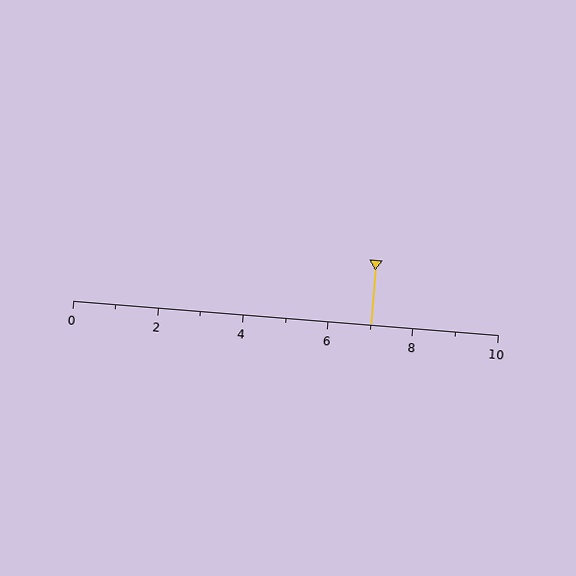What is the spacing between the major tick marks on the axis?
The major ticks are spaced 2 apart.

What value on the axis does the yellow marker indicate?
The marker indicates approximately 7.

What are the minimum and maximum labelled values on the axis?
The axis runs from 0 to 10.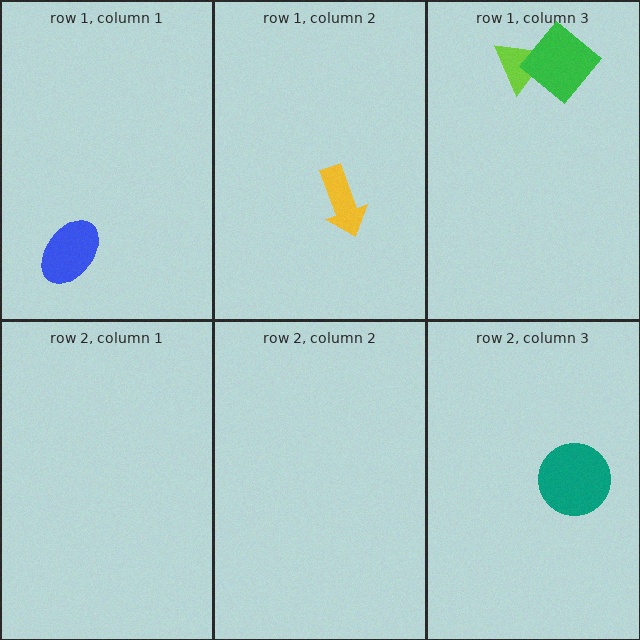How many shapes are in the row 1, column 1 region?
1.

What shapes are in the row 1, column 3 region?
The lime triangle, the green diamond.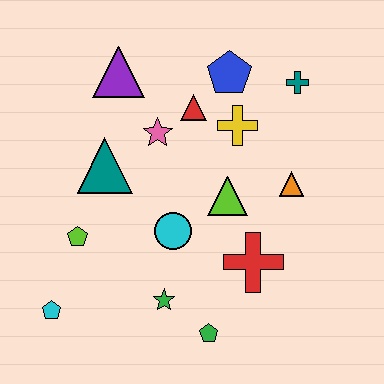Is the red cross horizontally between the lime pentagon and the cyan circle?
No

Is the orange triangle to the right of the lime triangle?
Yes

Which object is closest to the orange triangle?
The lime triangle is closest to the orange triangle.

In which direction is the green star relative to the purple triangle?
The green star is below the purple triangle.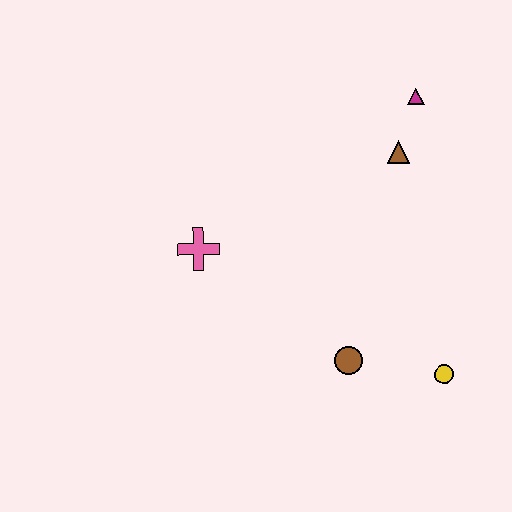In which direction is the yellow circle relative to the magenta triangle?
The yellow circle is below the magenta triangle.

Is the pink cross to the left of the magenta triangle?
Yes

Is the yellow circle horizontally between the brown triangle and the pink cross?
No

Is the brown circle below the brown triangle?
Yes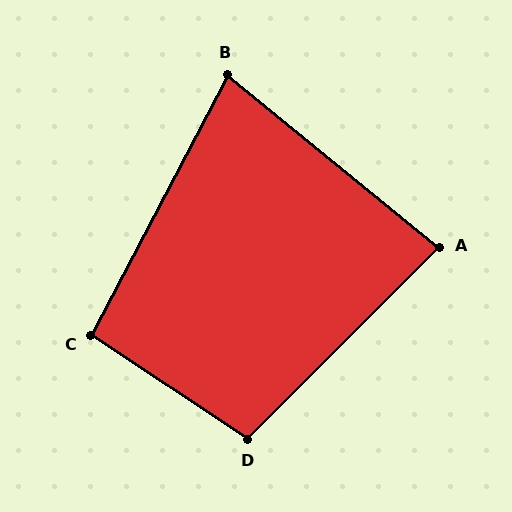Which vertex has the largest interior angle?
D, at approximately 101 degrees.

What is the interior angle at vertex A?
Approximately 84 degrees (acute).